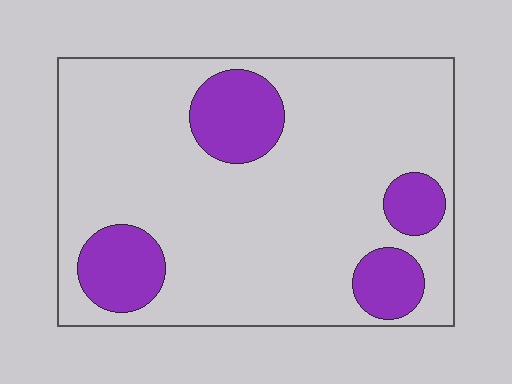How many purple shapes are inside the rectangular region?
4.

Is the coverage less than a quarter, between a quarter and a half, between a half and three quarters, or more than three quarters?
Less than a quarter.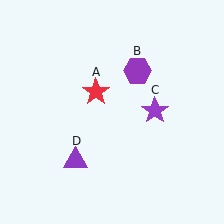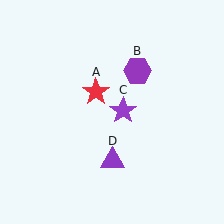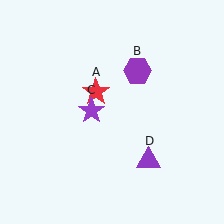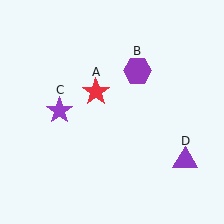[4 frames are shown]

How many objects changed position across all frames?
2 objects changed position: purple star (object C), purple triangle (object D).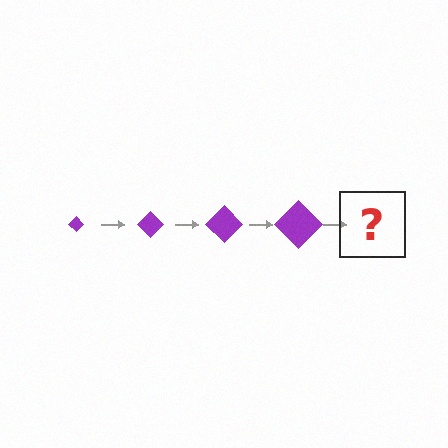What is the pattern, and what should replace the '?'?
The pattern is that the diamond gets progressively larger each step. The '?' should be a purple diamond, larger than the previous one.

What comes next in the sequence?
The next element should be a purple diamond, larger than the previous one.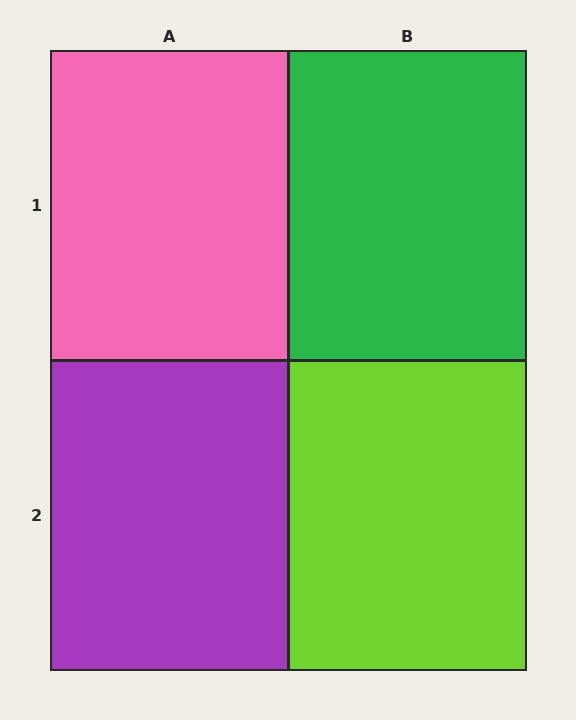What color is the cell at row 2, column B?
Lime.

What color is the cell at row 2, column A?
Purple.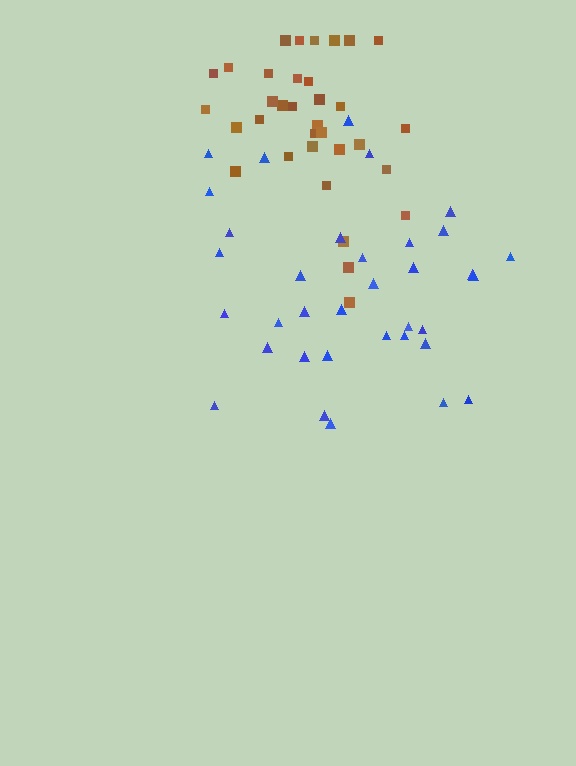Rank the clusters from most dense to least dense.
brown, blue.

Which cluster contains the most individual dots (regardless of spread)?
Blue (35).